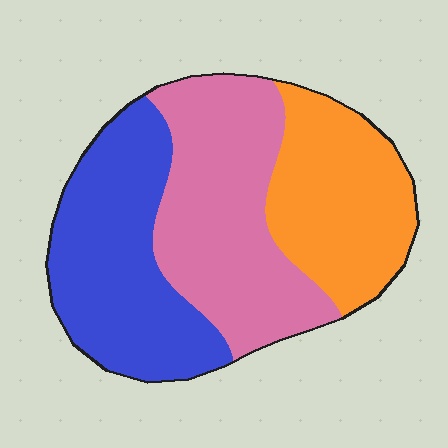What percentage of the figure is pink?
Pink takes up about three eighths (3/8) of the figure.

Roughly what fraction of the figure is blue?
Blue takes up about one third (1/3) of the figure.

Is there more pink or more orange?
Pink.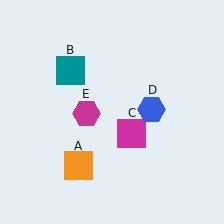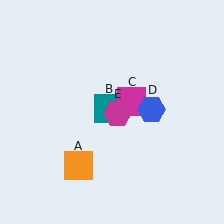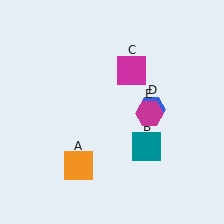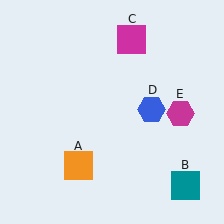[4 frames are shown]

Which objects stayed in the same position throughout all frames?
Orange square (object A) and blue hexagon (object D) remained stationary.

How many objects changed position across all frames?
3 objects changed position: teal square (object B), magenta square (object C), magenta hexagon (object E).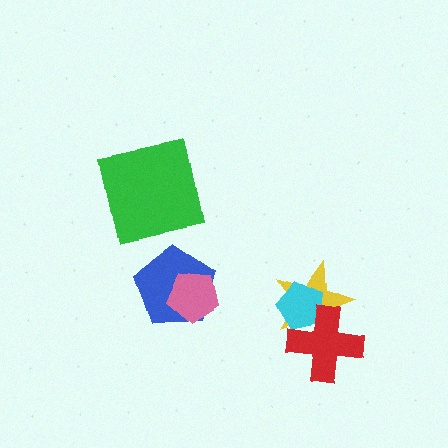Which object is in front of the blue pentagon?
The pink pentagon is in front of the blue pentagon.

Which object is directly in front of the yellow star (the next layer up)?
The cyan pentagon is directly in front of the yellow star.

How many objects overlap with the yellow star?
2 objects overlap with the yellow star.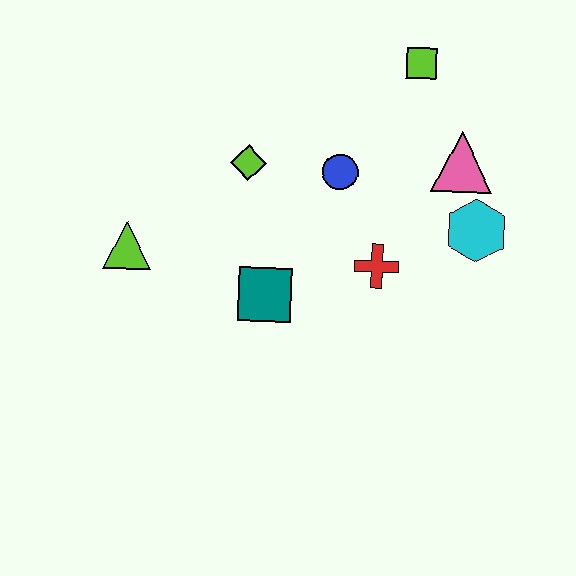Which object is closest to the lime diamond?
The blue circle is closest to the lime diamond.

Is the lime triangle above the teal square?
Yes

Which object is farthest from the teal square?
The lime square is farthest from the teal square.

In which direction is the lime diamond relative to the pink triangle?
The lime diamond is to the left of the pink triangle.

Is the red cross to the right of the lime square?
No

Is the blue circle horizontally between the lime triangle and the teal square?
No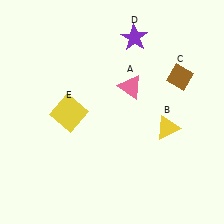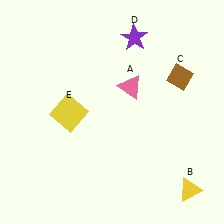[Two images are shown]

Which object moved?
The yellow triangle (B) moved down.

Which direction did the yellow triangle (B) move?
The yellow triangle (B) moved down.